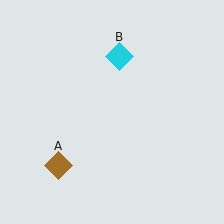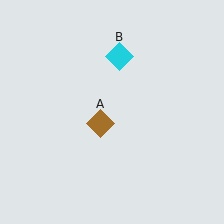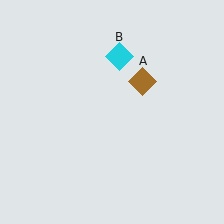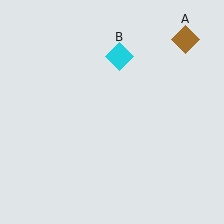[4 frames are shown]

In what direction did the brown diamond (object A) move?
The brown diamond (object A) moved up and to the right.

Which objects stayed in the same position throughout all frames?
Cyan diamond (object B) remained stationary.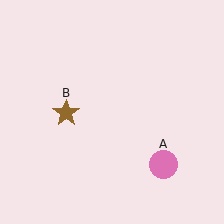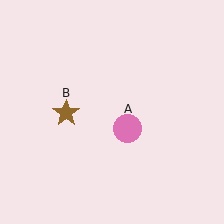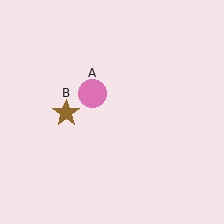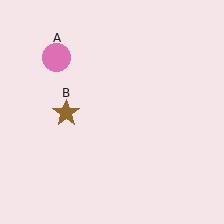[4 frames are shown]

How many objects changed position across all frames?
1 object changed position: pink circle (object A).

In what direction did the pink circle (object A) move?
The pink circle (object A) moved up and to the left.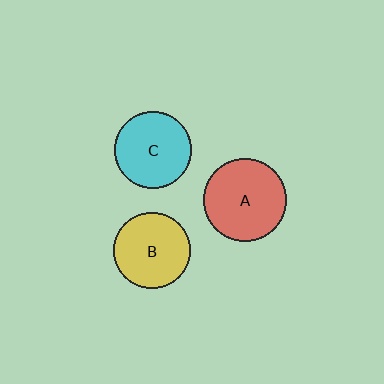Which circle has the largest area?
Circle A (red).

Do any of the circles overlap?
No, none of the circles overlap.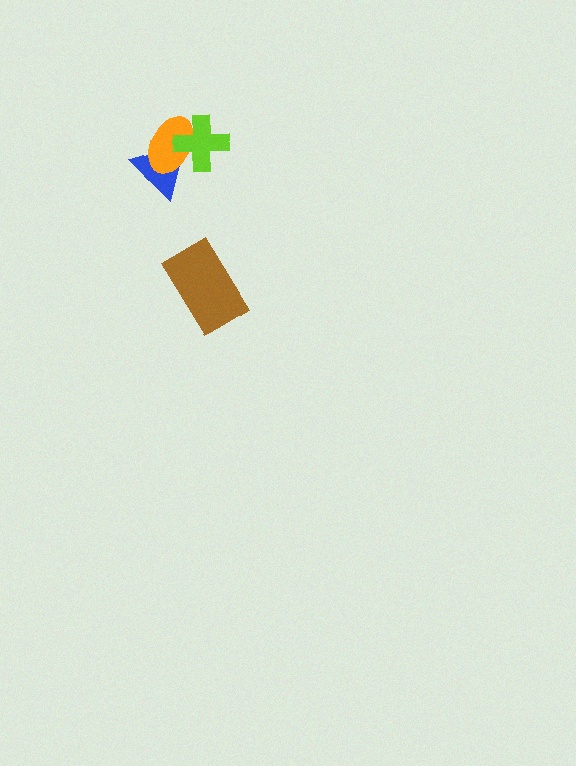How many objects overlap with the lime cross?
2 objects overlap with the lime cross.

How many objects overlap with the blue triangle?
2 objects overlap with the blue triangle.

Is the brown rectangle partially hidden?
No, no other shape covers it.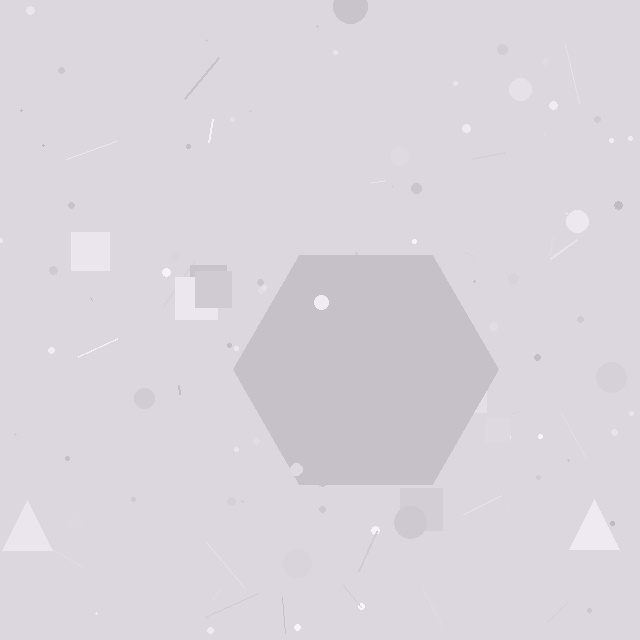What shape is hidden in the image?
A hexagon is hidden in the image.